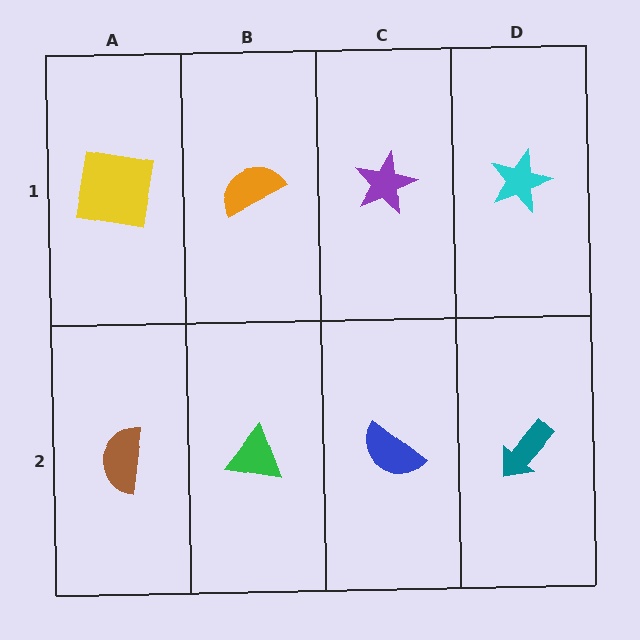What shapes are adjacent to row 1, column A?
A brown semicircle (row 2, column A), an orange semicircle (row 1, column B).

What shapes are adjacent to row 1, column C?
A blue semicircle (row 2, column C), an orange semicircle (row 1, column B), a cyan star (row 1, column D).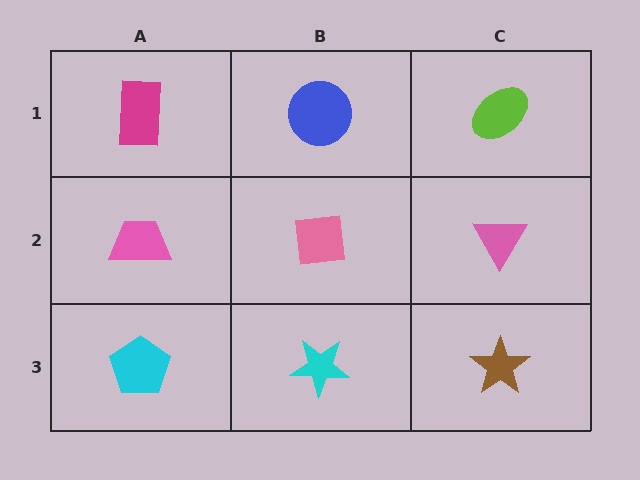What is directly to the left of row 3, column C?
A cyan star.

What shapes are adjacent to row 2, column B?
A blue circle (row 1, column B), a cyan star (row 3, column B), a pink trapezoid (row 2, column A), a pink triangle (row 2, column C).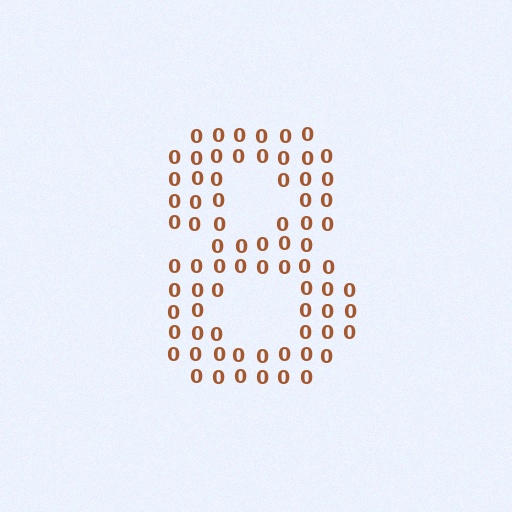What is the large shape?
The large shape is the digit 8.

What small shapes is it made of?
It is made of small digit 0's.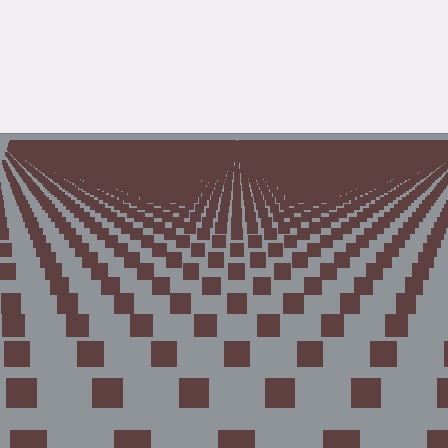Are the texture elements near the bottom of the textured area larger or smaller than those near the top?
Larger. Near the bottom, elements are closer to the viewer and appear at a bigger on-screen size.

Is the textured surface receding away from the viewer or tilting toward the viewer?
The surface is receding away from the viewer. Texture elements get smaller and denser toward the top.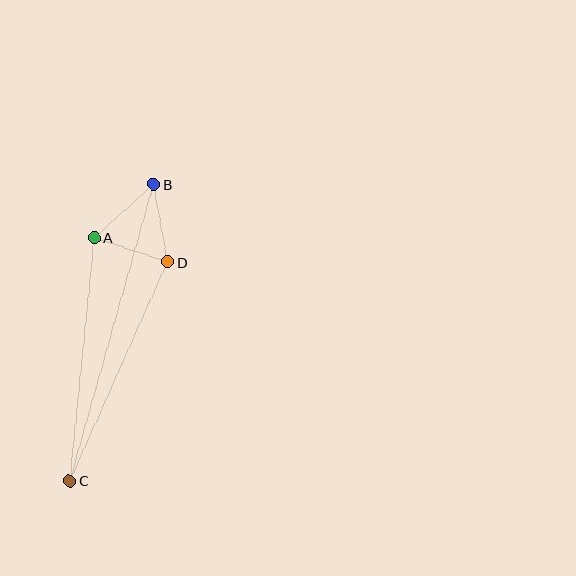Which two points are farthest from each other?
Points B and C are farthest from each other.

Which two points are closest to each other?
Points A and D are closest to each other.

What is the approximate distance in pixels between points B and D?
The distance between B and D is approximately 79 pixels.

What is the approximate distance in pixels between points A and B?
The distance between A and B is approximately 80 pixels.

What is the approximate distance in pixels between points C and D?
The distance between C and D is approximately 240 pixels.